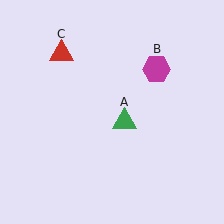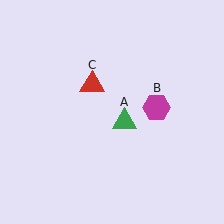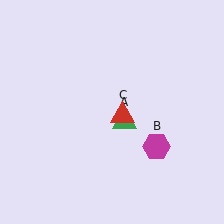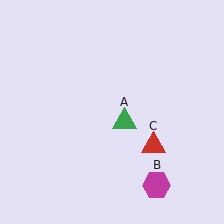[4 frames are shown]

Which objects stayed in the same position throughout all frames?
Green triangle (object A) remained stationary.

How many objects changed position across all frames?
2 objects changed position: magenta hexagon (object B), red triangle (object C).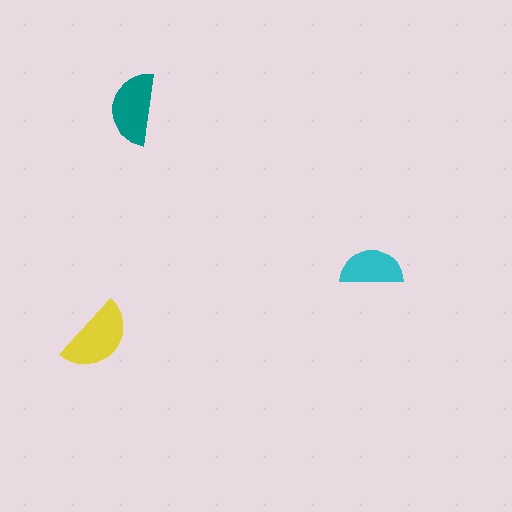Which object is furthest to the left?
The yellow semicircle is leftmost.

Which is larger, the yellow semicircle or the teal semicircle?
The yellow one.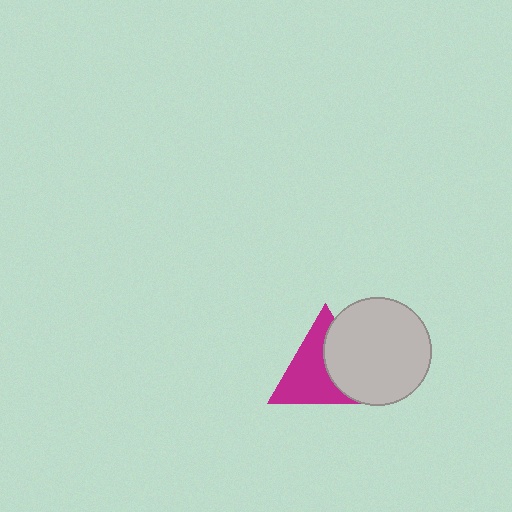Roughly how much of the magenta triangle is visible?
About half of it is visible (roughly 59%).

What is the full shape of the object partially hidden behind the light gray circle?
The partially hidden object is a magenta triangle.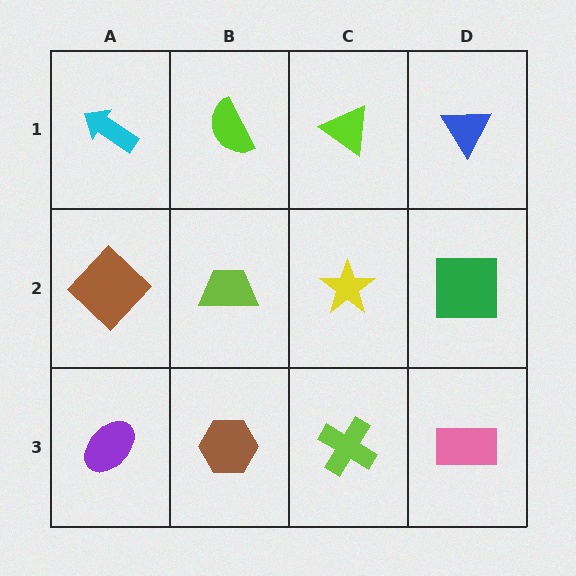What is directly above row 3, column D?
A green square.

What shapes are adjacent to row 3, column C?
A yellow star (row 2, column C), a brown hexagon (row 3, column B), a pink rectangle (row 3, column D).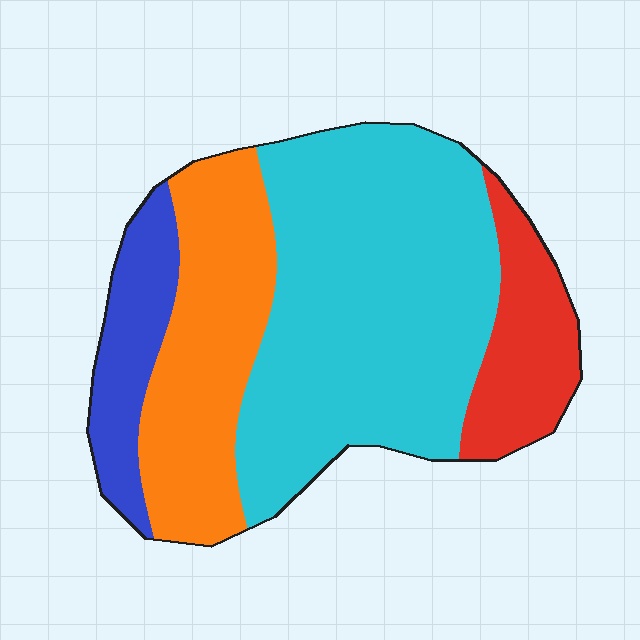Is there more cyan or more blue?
Cyan.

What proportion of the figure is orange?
Orange takes up about one quarter (1/4) of the figure.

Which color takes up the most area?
Cyan, at roughly 50%.